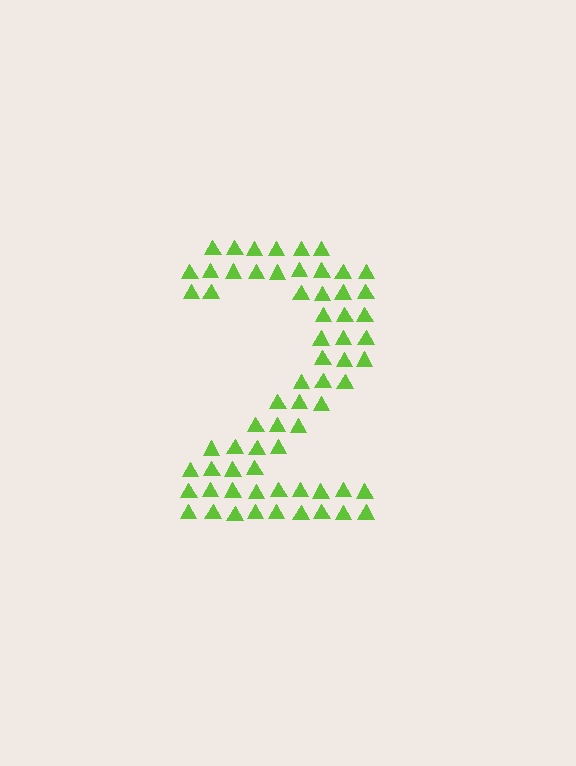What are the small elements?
The small elements are triangles.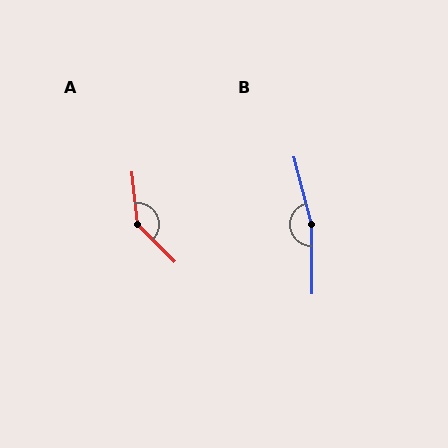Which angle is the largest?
B, at approximately 166 degrees.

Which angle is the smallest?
A, at approximately 142 degrees.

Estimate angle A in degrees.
Approximately 142 degrees.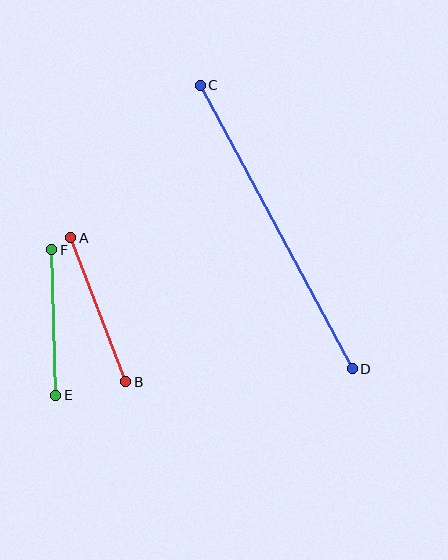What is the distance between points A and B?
The distance is approximately 154 pixels.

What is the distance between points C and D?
The distance is approximately 322 pixels.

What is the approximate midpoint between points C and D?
The midpoint is at approximately (276, 227) pixels.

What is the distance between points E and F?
The distance is approximately 146 pixels.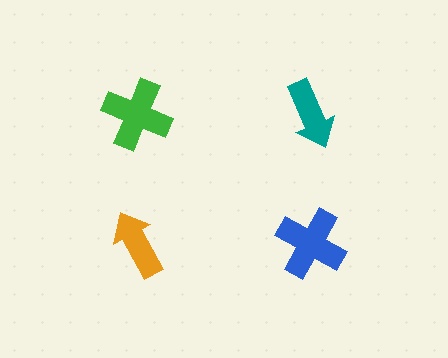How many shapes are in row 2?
2 shapes.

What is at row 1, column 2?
A teal arrow.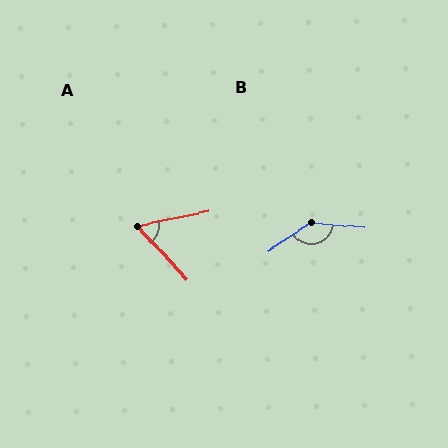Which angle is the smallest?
A, at approximately 59 degrees.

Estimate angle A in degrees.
Approximately 59 degrees.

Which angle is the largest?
B, at approximately 142 degrees.